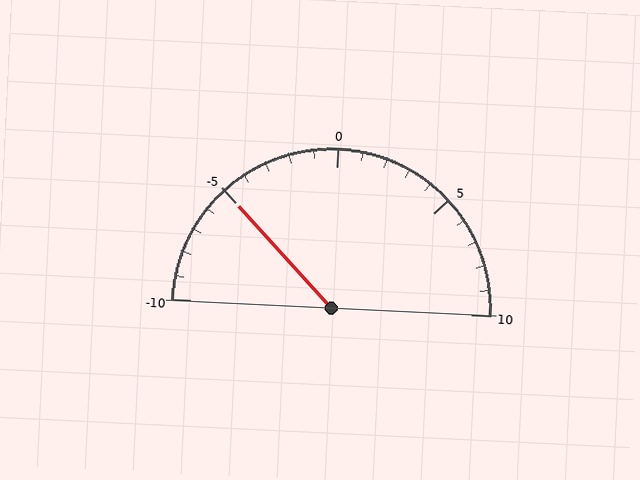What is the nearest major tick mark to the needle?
The nearest major tick mark is -5.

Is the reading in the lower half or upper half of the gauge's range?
The reading is in the lower half of the range (-10 to 10).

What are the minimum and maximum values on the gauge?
The gauge ranges from -10 to 10.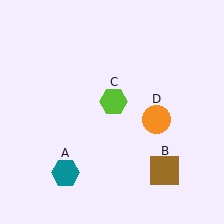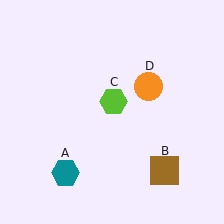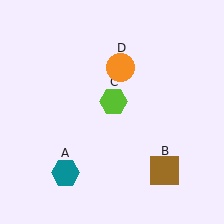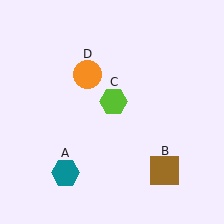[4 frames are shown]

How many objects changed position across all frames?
1 object changed position: orange circle (object D).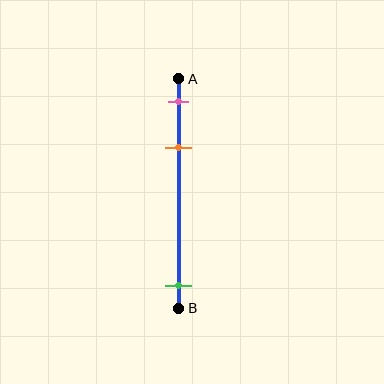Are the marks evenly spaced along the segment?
No, the marks are not evenly spaced.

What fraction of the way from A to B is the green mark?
The green mark is approximately 90% (0.9) of the way from A to B.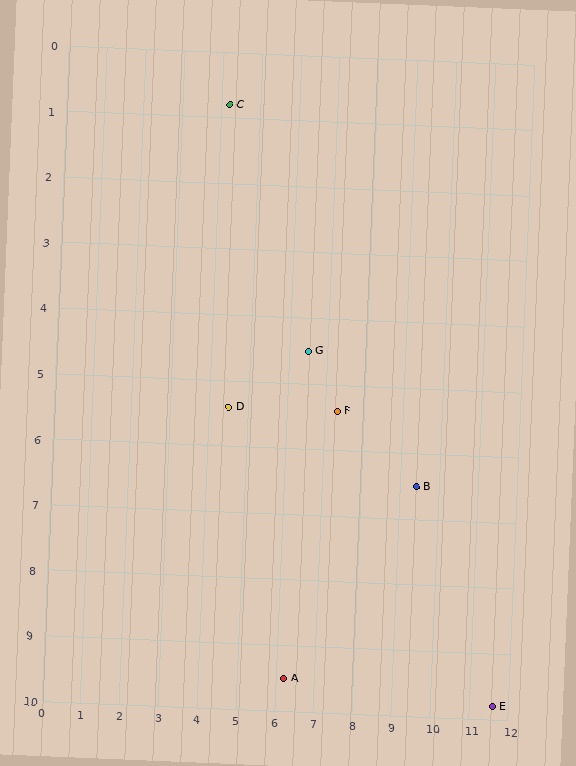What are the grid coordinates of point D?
Point D is at approximately (4.5, 5.4).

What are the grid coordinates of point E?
Point E is at approximately (11.6, 9.8).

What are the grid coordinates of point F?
Point F is at approximately (7.3, 5.4).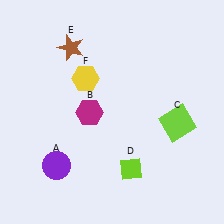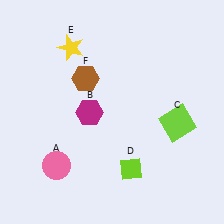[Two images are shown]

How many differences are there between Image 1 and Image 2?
There are 3 differences between the two images.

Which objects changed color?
A changed from purple to pink. E changed from brown to yellow. F changed from yellow to brown.